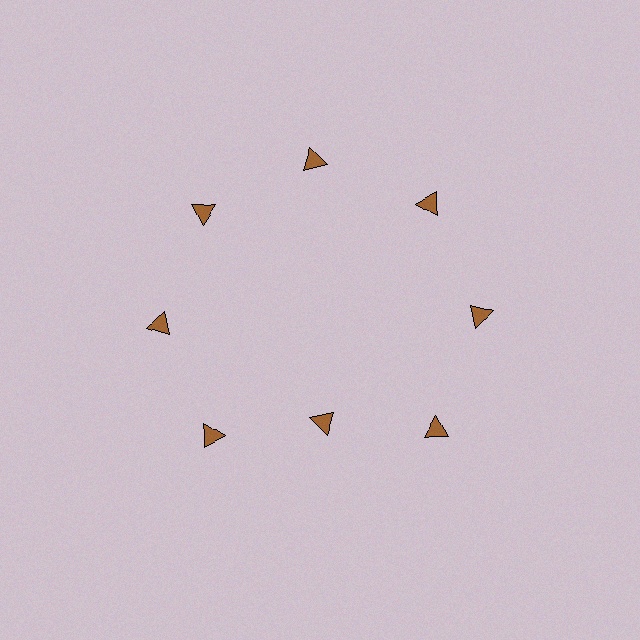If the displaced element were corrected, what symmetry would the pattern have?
It would have 8-fold rotational symmetry — the pattern would map onto itself every 45 degrees.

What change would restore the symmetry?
The symmetry would be restored by moving it outward, back onto the ring so that all 8 triangles sit at equal angles and equal distance from the center.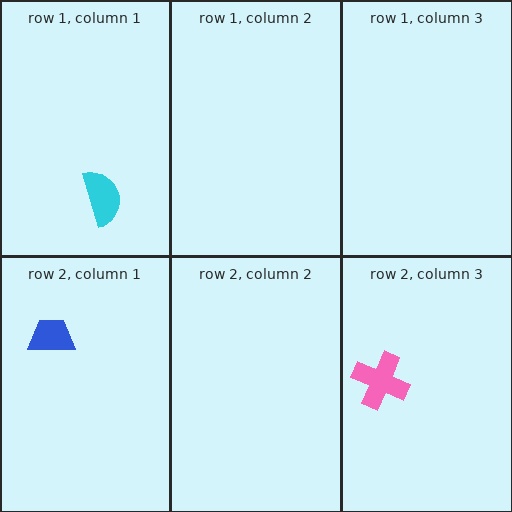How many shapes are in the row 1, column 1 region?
1.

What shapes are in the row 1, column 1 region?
The cyan semicircle.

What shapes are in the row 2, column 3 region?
The pink cross.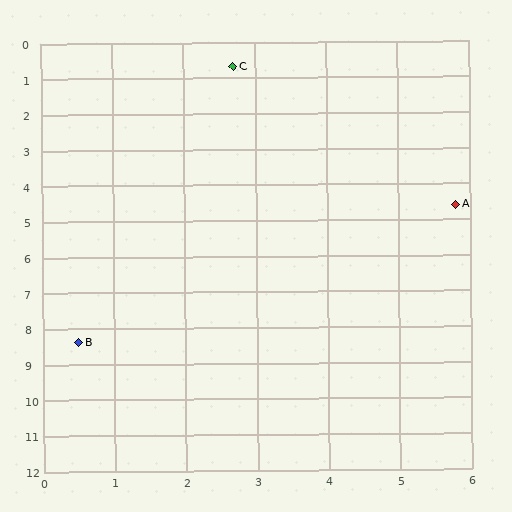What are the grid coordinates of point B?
Point B is at approximately (0.5, 8.4).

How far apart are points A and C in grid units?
Points A and C are about 5.0 grid units apart.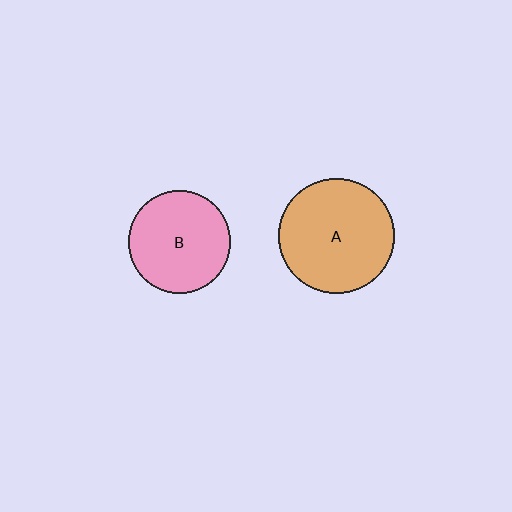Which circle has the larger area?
Circle A (orange).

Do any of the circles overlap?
No, none of the circles overlap.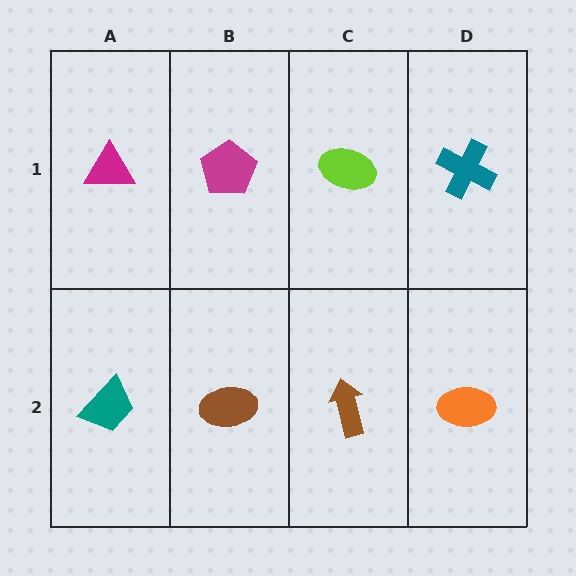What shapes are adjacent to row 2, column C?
A lime ellipse (row 1, column C), a brown ellipse (row 2, column B), an orange ellipse (row 2, column D).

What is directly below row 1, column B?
A brown ellipse.